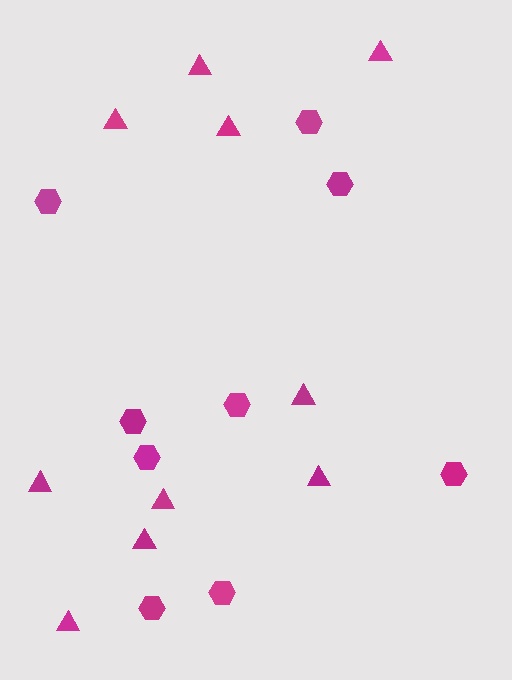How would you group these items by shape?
There are 2 groups: one group of triangles (10) and one group of hexagons (9).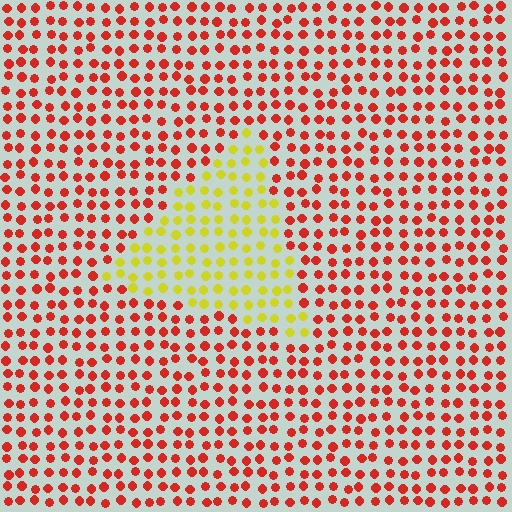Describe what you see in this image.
The image is filled with small red elements in a uniform arrangement. A triangle-shaped region is visible where the elements are tinted to a slightly different hue, forming a subtle color boundary.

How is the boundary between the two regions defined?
The boundary is defined purely by a slight shift in hue (about 61 degrees). Spacing, size, and orientation are identical on both sides.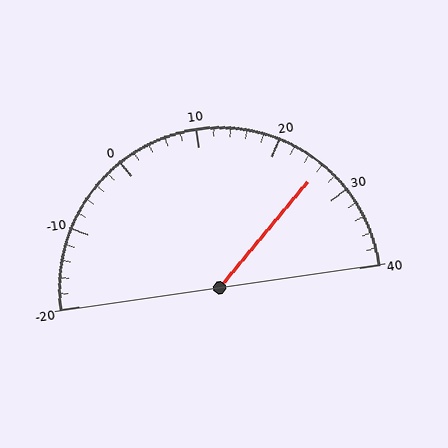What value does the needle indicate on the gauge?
The needle indicates approximately 26.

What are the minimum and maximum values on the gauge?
The gauge ranges from -20 to 40.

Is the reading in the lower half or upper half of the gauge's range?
The reading is in the upper half of the range (-20 to 40).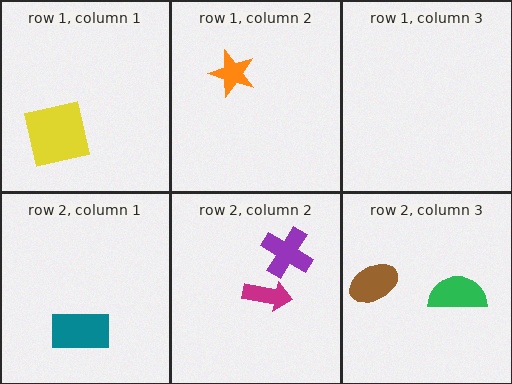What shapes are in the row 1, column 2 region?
The orange star.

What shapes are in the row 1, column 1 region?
The yellow square.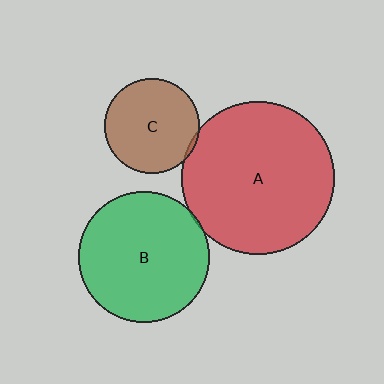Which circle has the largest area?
Circle A (red).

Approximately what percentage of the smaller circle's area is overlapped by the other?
Approximately 5%.